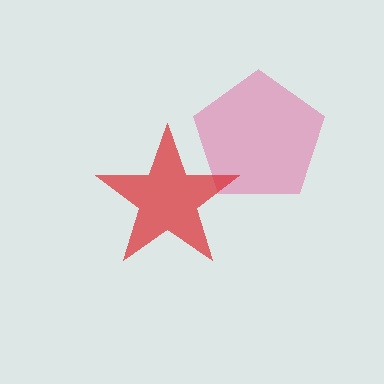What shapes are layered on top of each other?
The layered shapes are: a pink pentagon, a red star.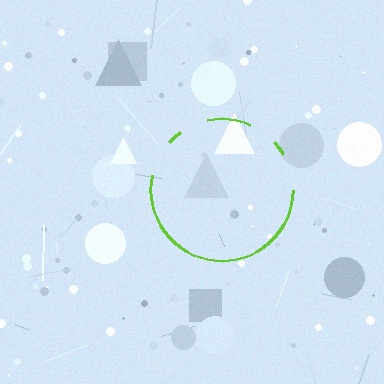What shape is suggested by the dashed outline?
The dashed outline suggests a circle.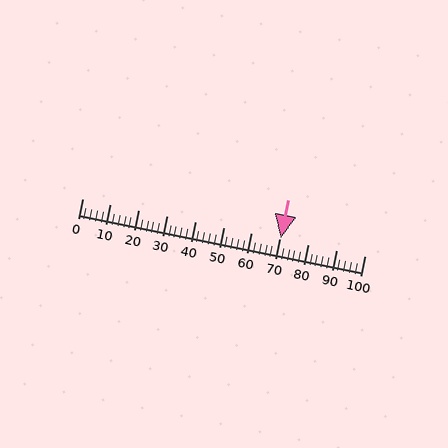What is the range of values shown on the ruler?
The ruler shows values from 0 to 100.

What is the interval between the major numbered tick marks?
The major tick marks are spaced 10 units apart.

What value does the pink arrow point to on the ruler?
The pink arrow points to approximately 70.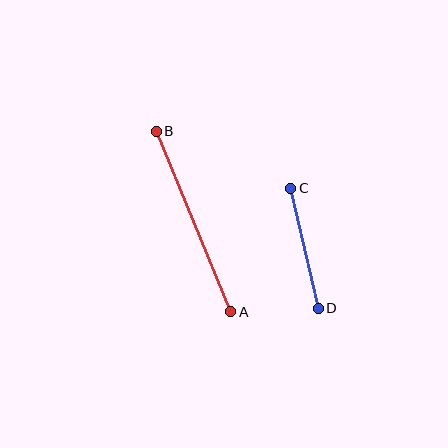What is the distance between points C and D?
The distance is approximately 123 pixels.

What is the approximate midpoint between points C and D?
The midpoint is at approximately (305, 248) pixels.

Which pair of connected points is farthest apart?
Points A and B are farthest apart.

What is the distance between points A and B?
The distance is approximately 195 pixels.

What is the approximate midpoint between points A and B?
The midpoint is at approximately (193, 222) pixels.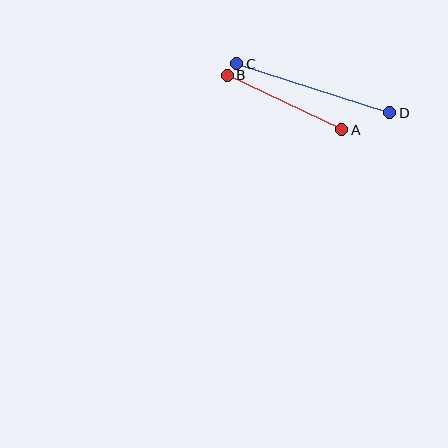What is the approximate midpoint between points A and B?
The midpoint is at approximately (285, 103) pixels.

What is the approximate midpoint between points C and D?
The midpoint is at approximately (313, 88) pixels.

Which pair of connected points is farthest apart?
Points C and D are farthest apart.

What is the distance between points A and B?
The distance is approximately 127 pixels.